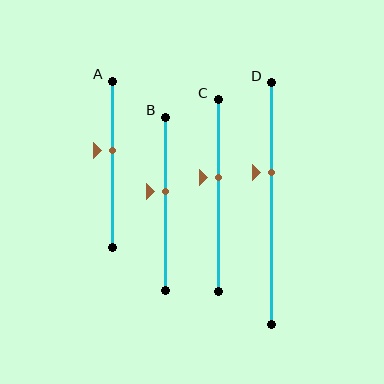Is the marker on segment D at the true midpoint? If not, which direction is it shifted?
No, the marker on segment D is shifted upward by about 13% of the segment length.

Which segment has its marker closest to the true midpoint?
Segment B has its marker closest to the true midpoint.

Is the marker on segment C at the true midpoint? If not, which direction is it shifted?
No, the marker on segment C is shifted upward by about 10% of the segment length.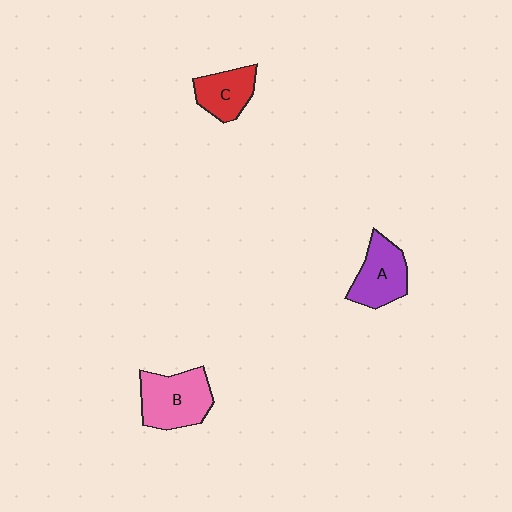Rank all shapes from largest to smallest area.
From largest to smallest: B (pink), A (purple), C (red).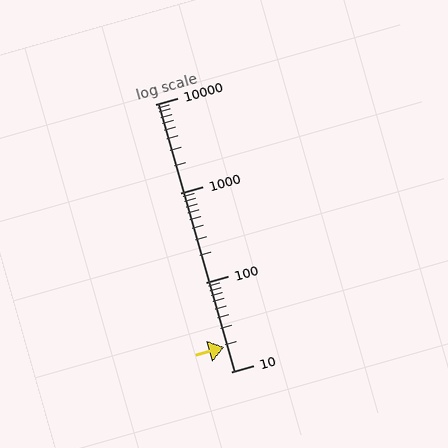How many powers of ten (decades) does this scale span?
The scale spans 3 decades, from 10 to 10000.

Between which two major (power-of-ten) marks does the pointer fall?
The pointer is between 10 and 100.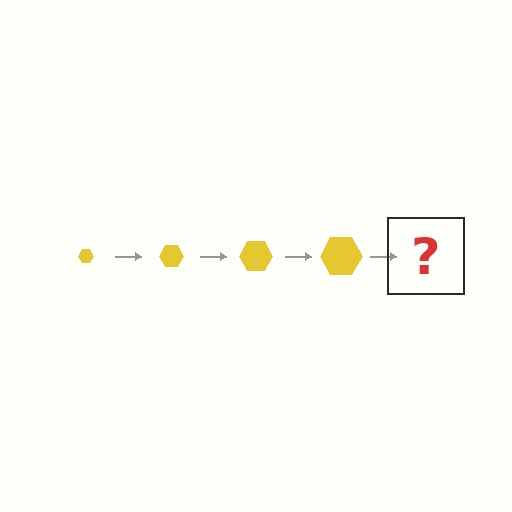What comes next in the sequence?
The next element should be a yellow hexagon, larger than the previous one.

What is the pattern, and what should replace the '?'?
The pattern is that the hexagon gets progressively larger each step. The '?' should be a yellow hexagon, larger than the previous one.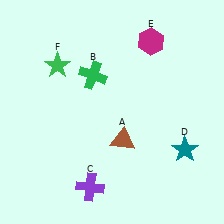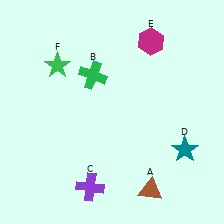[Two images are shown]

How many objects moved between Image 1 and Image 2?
1 object moved between the two images.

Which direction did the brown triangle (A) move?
The brown triangle (A) moved down.